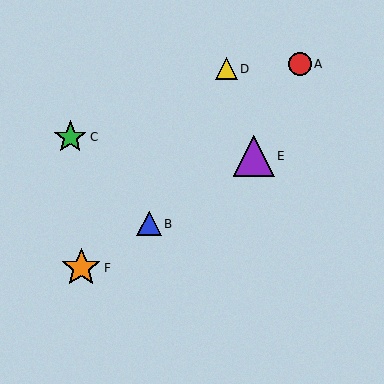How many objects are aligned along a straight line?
3 objects (B, E, F) are aligned along a straight line.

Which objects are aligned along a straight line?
Objects B, E, F are aligned along a straight line.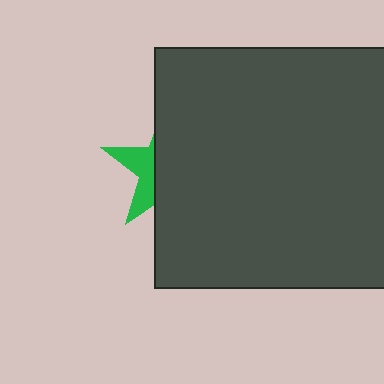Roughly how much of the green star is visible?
A small part of it is visible (roughly 31%).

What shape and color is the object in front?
The object in front is a dark gray square.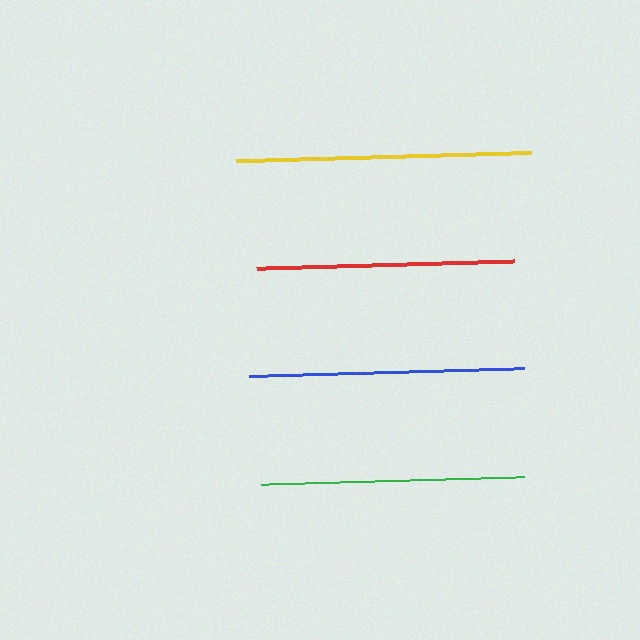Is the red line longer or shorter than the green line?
The green line is longer than the red line.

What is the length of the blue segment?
The blue segment is approximately 276 pixels long.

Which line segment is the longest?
The yellow line is the longest at approximately 295 pixels.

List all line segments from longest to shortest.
From longest to shortest: yellow, blue, green, red.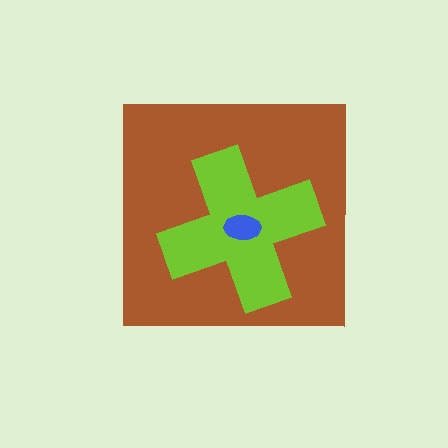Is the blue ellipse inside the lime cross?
Yes.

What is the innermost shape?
The blue ellipse.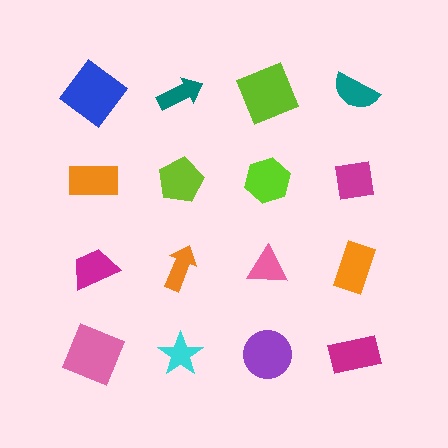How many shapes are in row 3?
4 shapes.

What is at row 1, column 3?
A lime square.